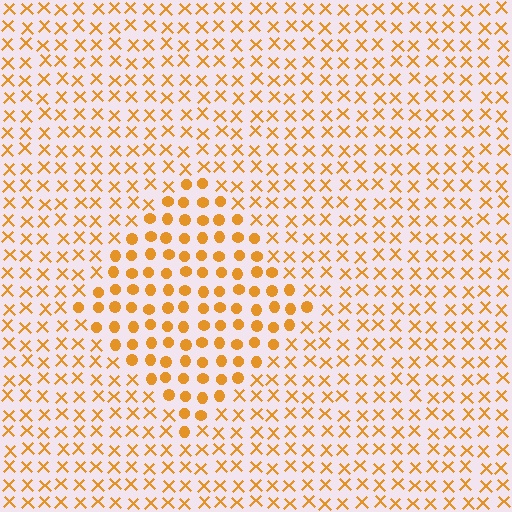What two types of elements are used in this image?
The image uses circles inside the diamond region and X marks outside it.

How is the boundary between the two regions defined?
The boundary is defined by a change in element shape: circles inside vs. X marks outside. All elements share the same color and spacing.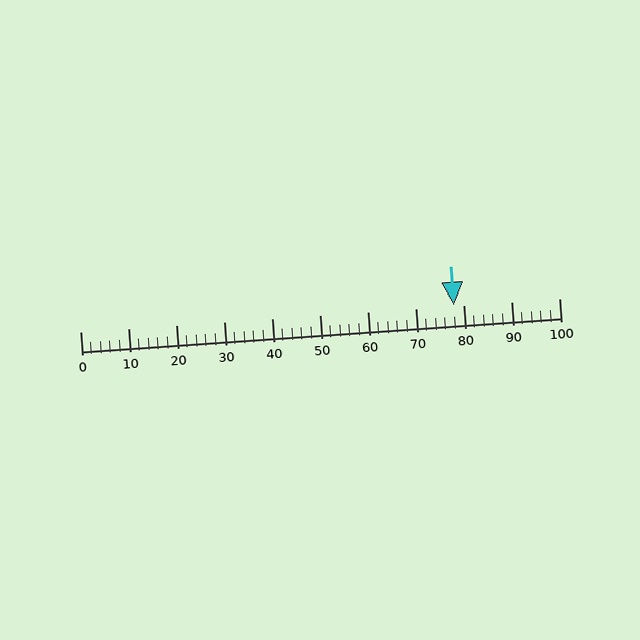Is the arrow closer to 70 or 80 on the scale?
The arrow is closer to 80.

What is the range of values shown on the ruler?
The ruler shows values from 0 to 100.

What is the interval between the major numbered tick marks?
The major tick marks are spaced 10 units apart.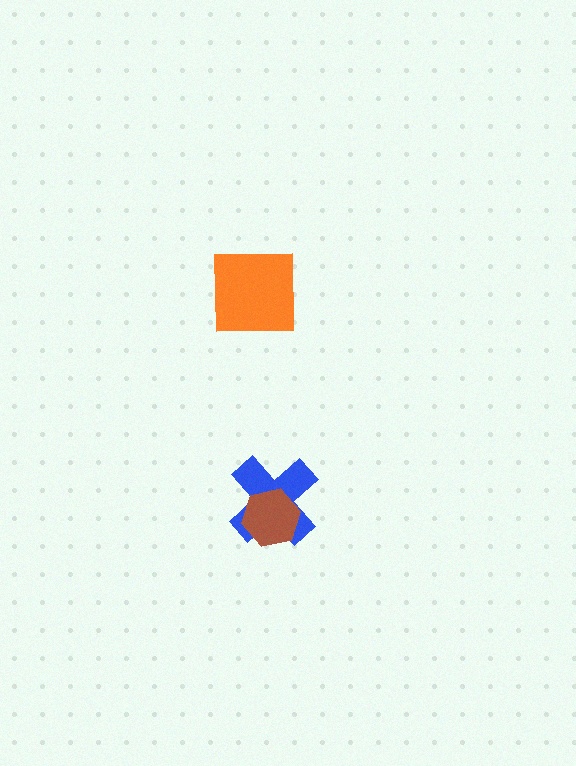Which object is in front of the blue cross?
The brown hexagon is in front of the blue cross.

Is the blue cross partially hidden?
Yes, it is partially covered by another shape.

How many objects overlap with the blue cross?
1 object overlaps with the blue cross.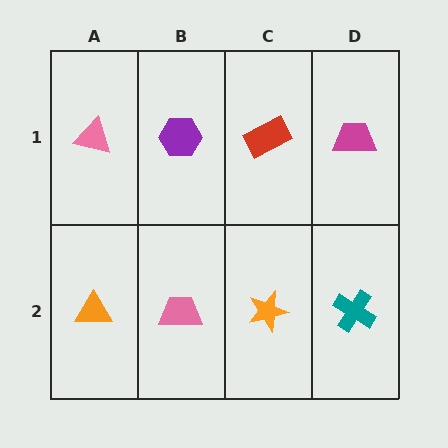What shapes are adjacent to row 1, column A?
An orange triangle (row 2, column A), a purple hexagon (row 1, column B).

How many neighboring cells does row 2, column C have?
3.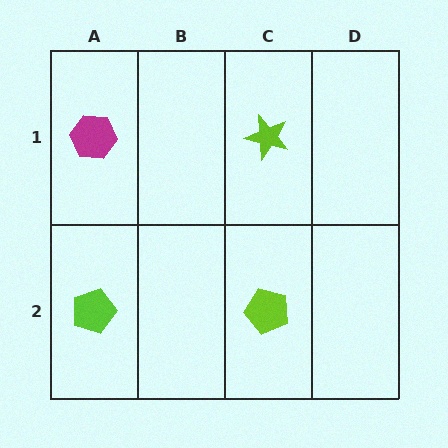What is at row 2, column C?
A lime pentagon.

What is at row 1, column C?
A lime star.